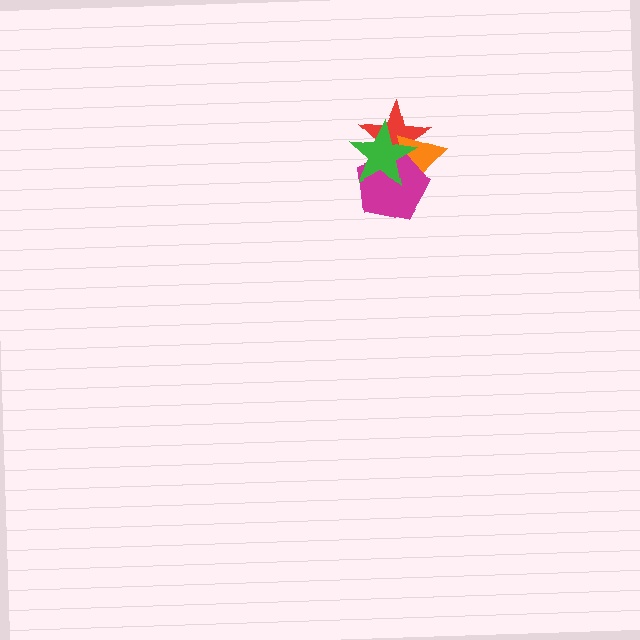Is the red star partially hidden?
Yes, it is partially covered by another shape.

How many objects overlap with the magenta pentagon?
3 objects overlap with the magenta pentagon.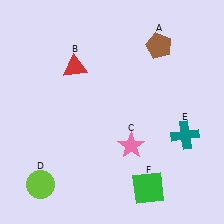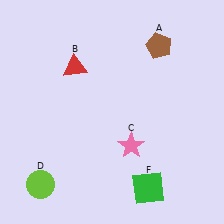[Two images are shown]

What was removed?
The teal cross (E) was removed in Image 2.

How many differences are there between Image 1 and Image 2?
There is 1 difference between the two images.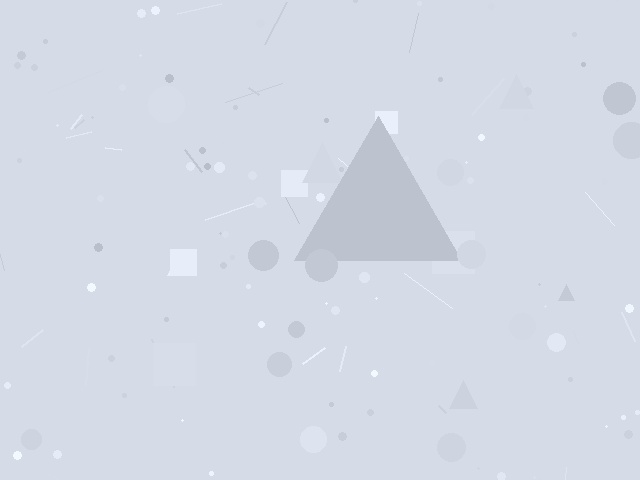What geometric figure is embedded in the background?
A triangle is embedded in the background.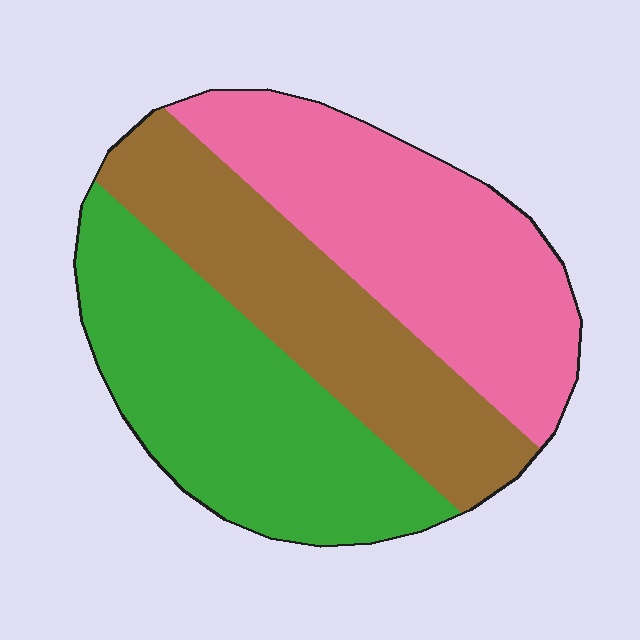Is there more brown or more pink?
Pink.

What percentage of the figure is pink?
Pink covers 35% of the figure.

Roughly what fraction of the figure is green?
Green covers 35% of the figure.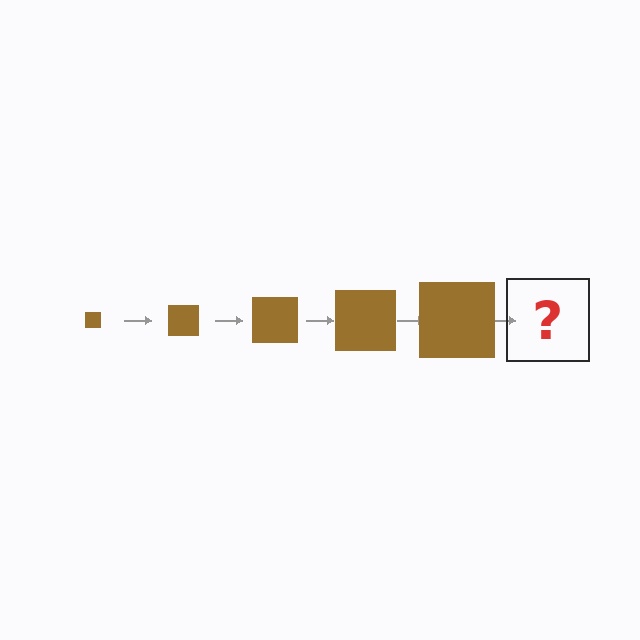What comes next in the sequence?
The next element should be a brown square, larger than the previous one.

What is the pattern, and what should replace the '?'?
The pattern is that the square gets progressively larger each step. The '?' should be a brown square, larger than the previous one.